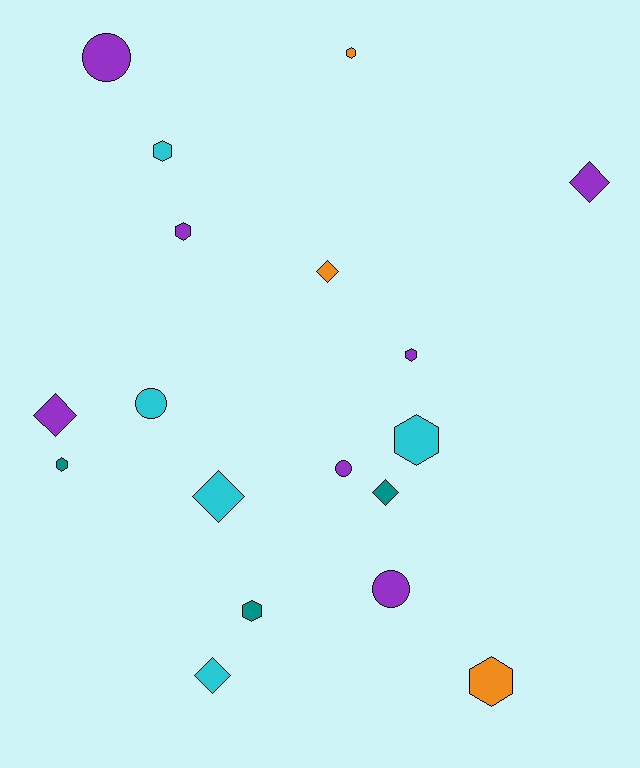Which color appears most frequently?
Purple, with 7 objects.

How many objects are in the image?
There are 18 objects.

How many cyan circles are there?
There is 1 cyan circle.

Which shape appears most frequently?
Hexagon, with 8 objects.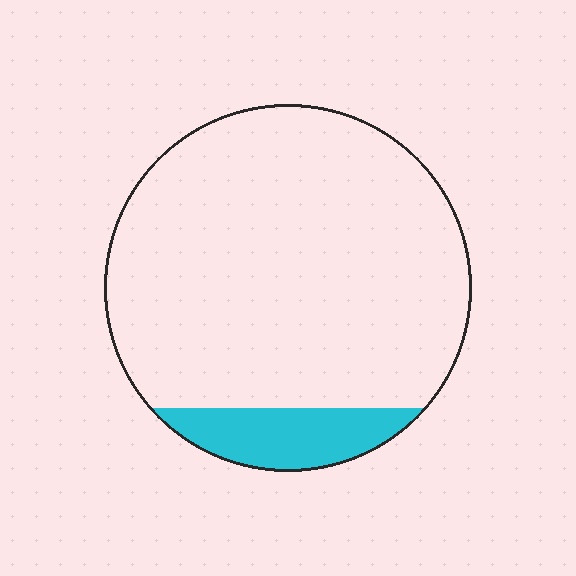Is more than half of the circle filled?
No.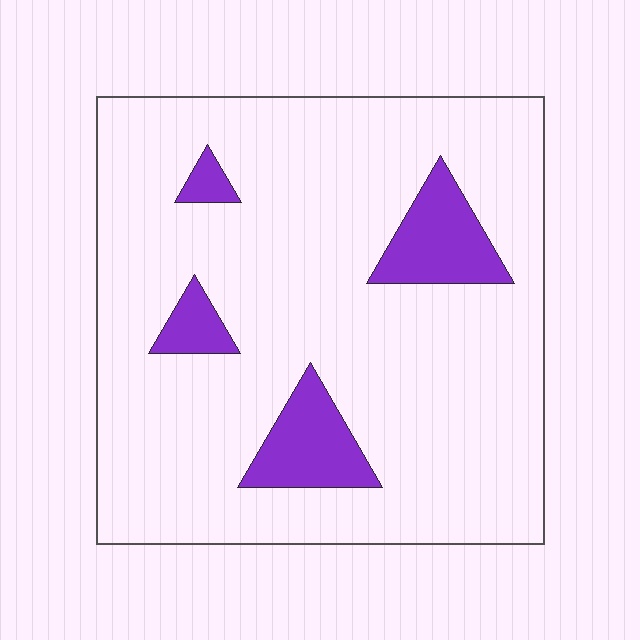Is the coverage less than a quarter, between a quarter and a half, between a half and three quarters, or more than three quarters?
Less than a quarter.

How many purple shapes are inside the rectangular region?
4.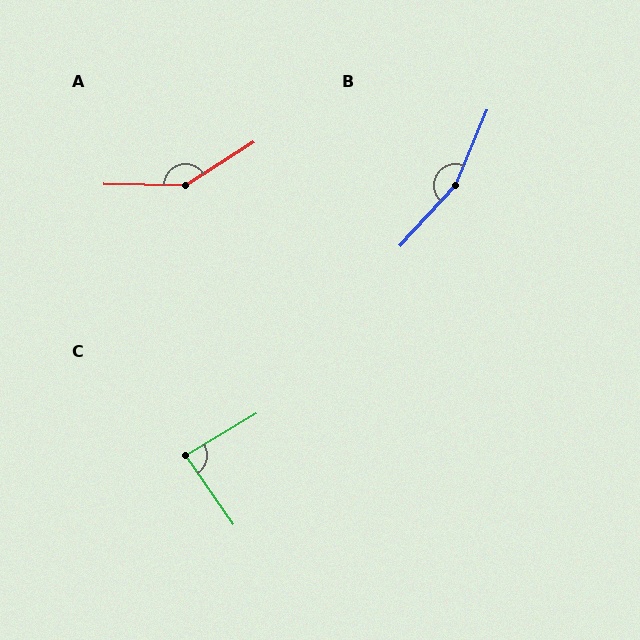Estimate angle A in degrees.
Approximately 147 degrees.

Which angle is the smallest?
C, at approximately 86 degrees.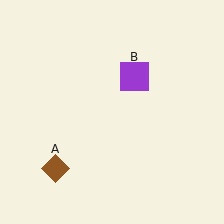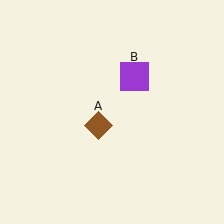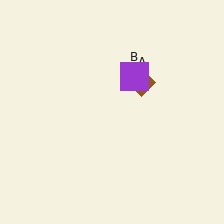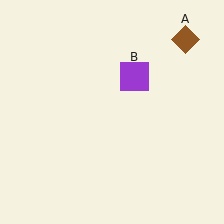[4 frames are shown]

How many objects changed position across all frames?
1 object changed position: brown diamond (object A).